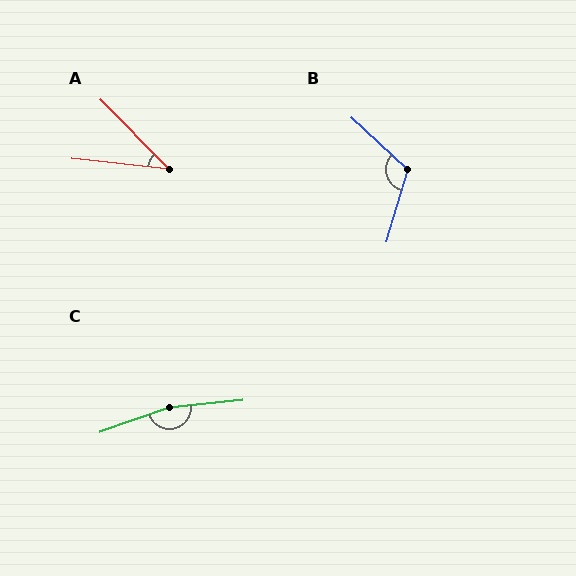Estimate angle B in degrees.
Approximately 117 degrees.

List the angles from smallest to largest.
A (39°), B (117°), C (167°).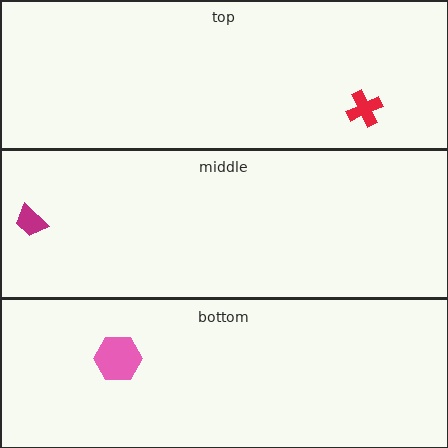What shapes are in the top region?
The red cross.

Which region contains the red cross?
The top region.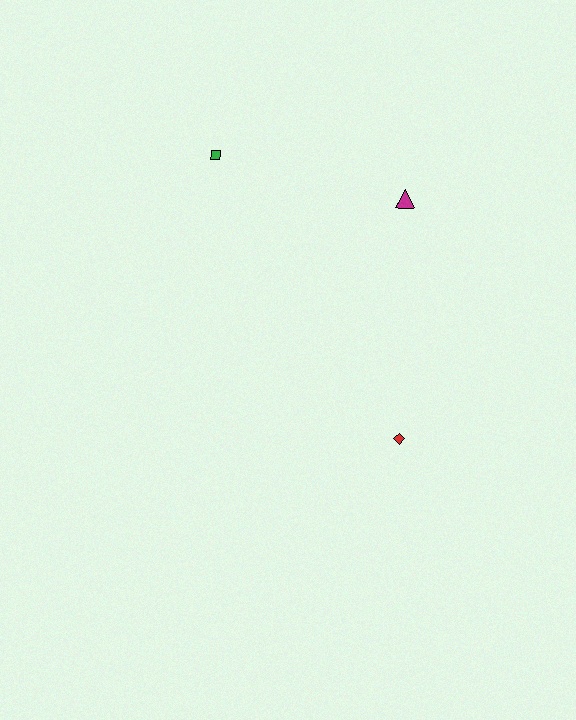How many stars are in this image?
There are no stars.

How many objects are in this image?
There are 3 objects.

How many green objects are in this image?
There is 1 green object.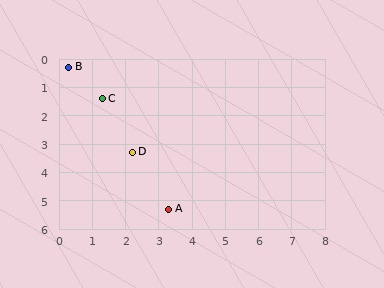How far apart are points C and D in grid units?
Points C and D are about 2.1 grid units apart.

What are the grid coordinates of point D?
Point D is at approximately (2.2, 3.3).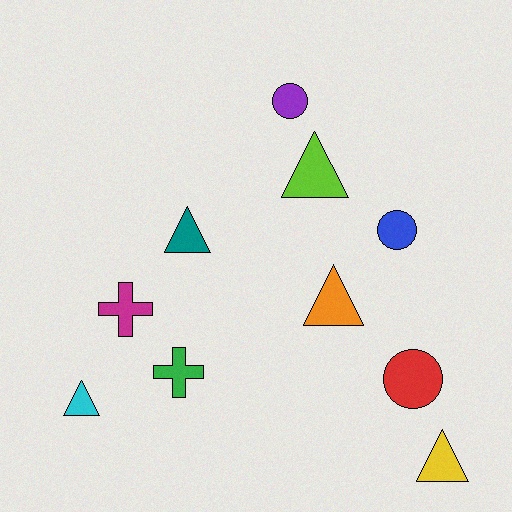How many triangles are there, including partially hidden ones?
There are 5 triangles.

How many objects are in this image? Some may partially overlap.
There are 10 objects.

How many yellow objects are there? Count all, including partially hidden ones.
There is 1 yellow object.